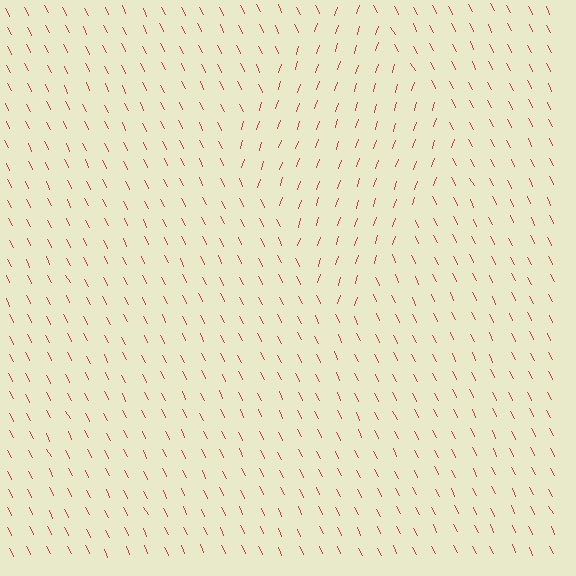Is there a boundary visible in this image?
Yes, there is a texture boundary formed by a change in line orientation.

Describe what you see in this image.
The image is filled with small red line segments. A diamond region in the image has lines oriented differently from the surrounding lines, creating a visible texture boundary.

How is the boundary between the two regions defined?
The boundary is defined purely by a change in line orientation (approximately 45 degrees difference). All lines are the same color and thickness.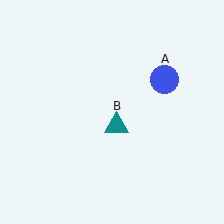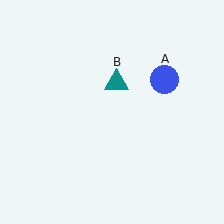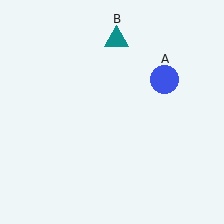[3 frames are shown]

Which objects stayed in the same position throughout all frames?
Blue circle (object A) remained stationary.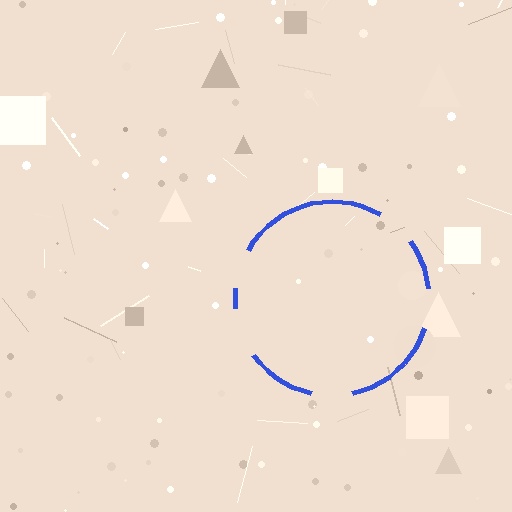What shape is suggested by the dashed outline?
The dashed outline suggests a circle.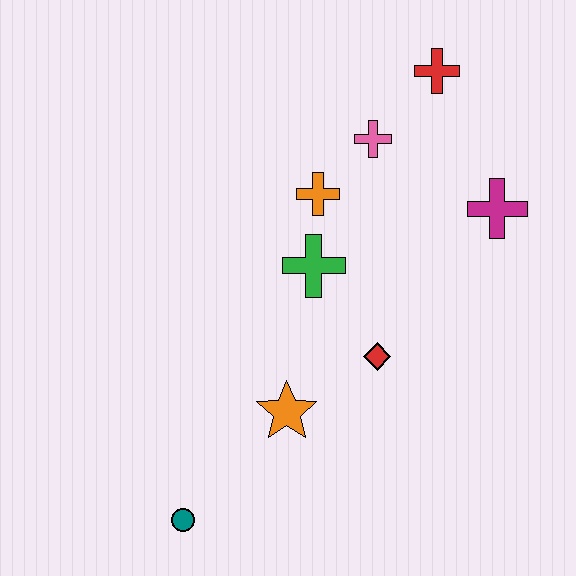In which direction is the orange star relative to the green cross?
The orange star is below the green cross.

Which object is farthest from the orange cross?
The teal circle is farthest from the orange cross.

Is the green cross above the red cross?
No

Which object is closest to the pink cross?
The orange cross is closest to the pink cross.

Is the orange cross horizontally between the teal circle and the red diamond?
Yes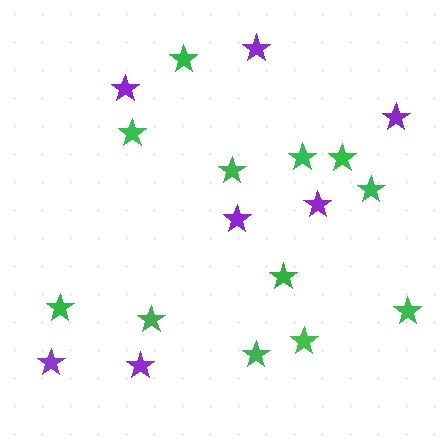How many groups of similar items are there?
There are 2 groups: one group of green stars (12) and one group of purple stars (7).